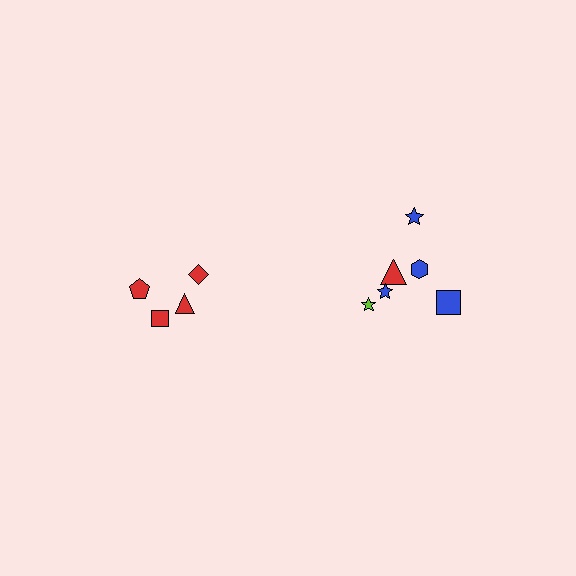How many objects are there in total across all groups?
There are 10 objects.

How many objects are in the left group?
There are 4 objects.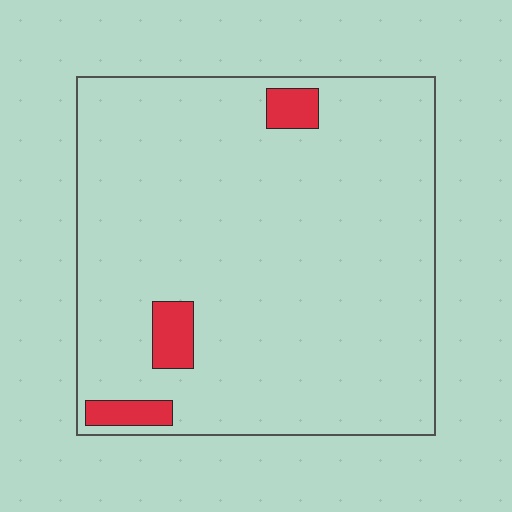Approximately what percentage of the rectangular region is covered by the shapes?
Approximately 5%.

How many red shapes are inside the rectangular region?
3.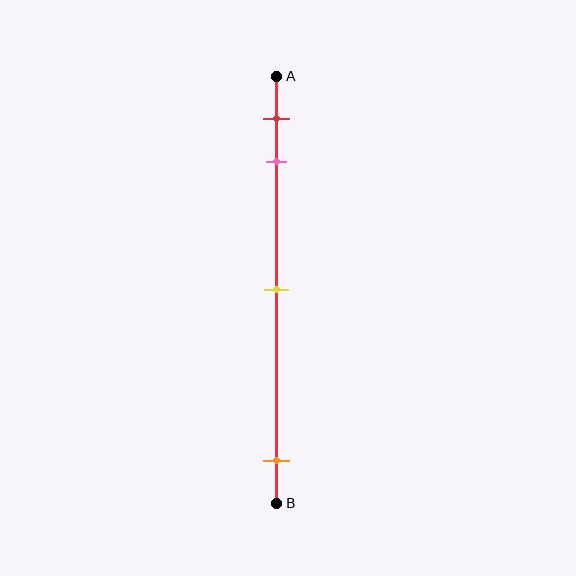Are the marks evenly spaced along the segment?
No, the marks are not evenly spaced.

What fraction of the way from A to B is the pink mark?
The pink mark is approximately 20% (0.2) of the way from A to B.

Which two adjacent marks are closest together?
The red and pink marks are the closest adjacent pair.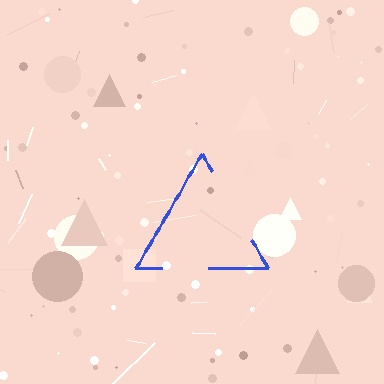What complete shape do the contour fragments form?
The contour fragments form a triangle.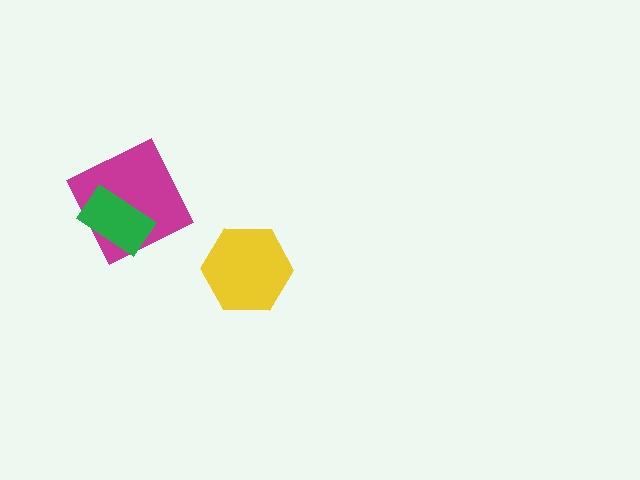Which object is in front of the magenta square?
The green rectangle is in front of the magenta square.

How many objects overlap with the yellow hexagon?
0 objects overlap with the yellow hexagon.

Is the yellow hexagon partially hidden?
No, no other shape covers it.